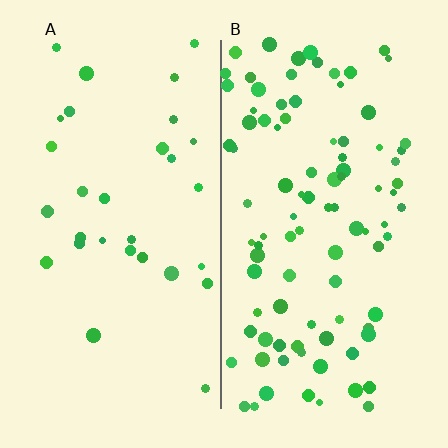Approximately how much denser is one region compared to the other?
Approximately 3.2× — region B over region A.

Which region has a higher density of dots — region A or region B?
B (the right).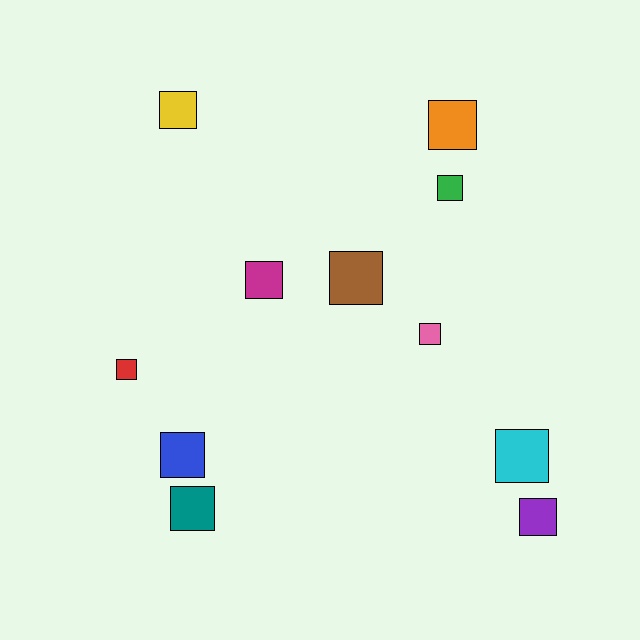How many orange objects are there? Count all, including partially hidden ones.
There is 1 orange object.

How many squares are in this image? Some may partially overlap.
There are 11 squares.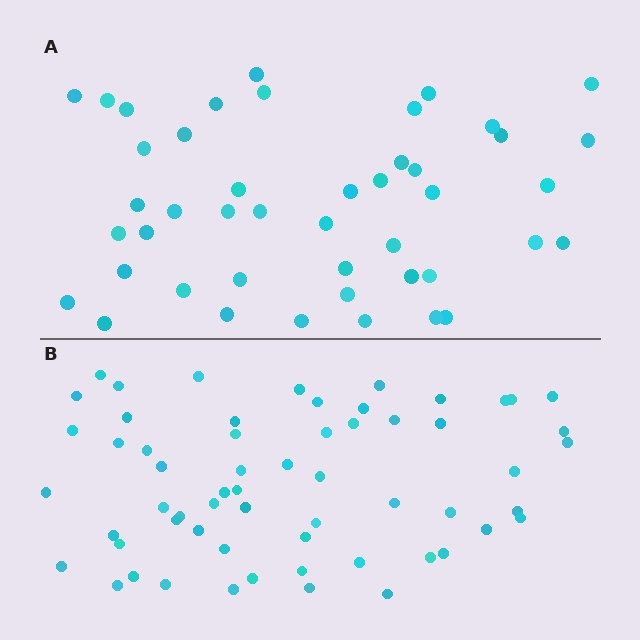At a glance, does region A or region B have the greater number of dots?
Region B (the bottom region) has more dots.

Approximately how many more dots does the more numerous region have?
Region B has approximately 15 more dots than region A.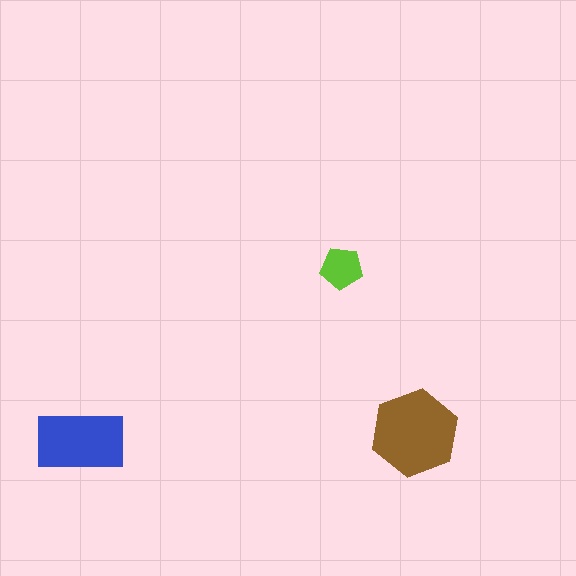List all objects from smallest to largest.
The lime pentagon, the blue rectangle, the brown hexagon.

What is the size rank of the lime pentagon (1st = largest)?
3rd.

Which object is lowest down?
The blue rectangle is bottommost.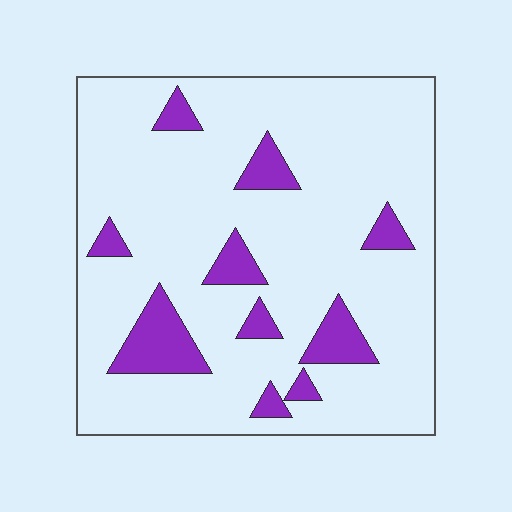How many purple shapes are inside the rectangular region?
10.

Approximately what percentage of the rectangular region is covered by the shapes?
Approximately 15%.